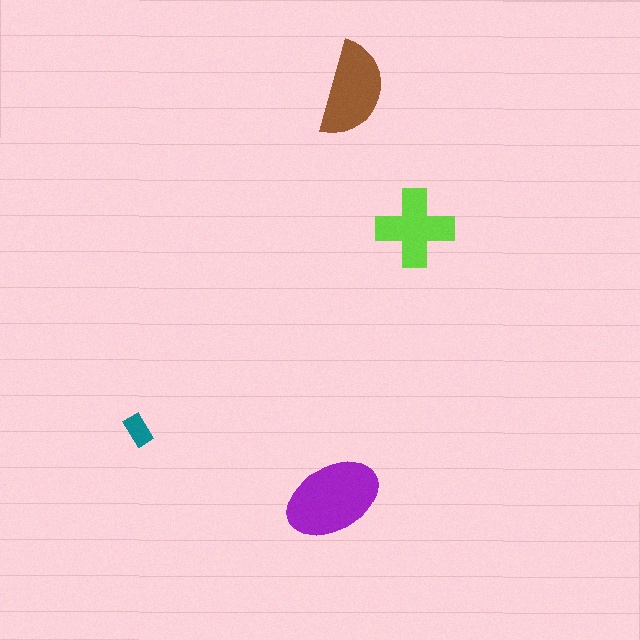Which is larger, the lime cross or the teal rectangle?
The lime cross.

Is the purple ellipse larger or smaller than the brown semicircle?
Larger.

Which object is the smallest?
The teal rectangle.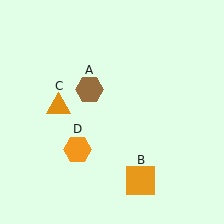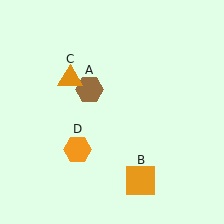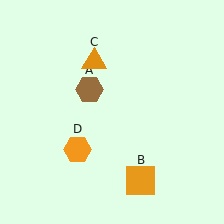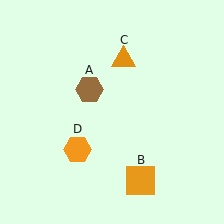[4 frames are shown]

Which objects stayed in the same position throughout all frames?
Brown hexagon (object A) and orange square (object B) and orange hexagon (object D) remained stationary.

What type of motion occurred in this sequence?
The orange triangle (object C) rotated clockwise around the center of the scene.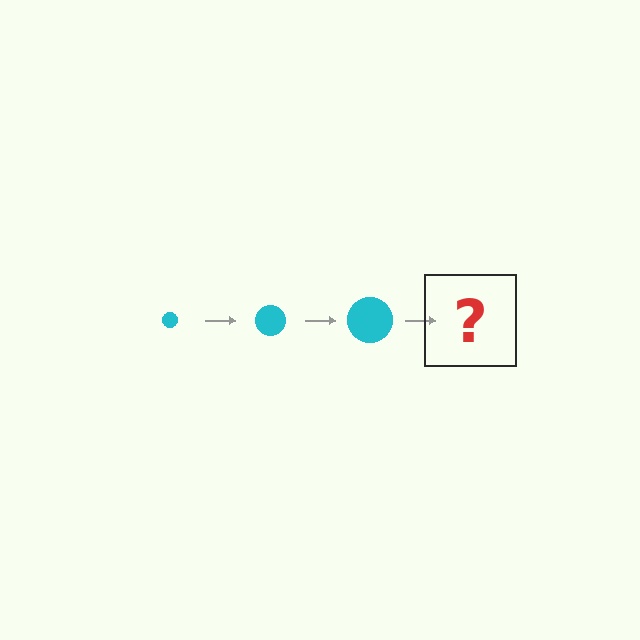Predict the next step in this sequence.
The next step is a cyan circle, larger than the previous one.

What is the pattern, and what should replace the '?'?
The pattern is that the circle gets progressively larger each step. The '?' should be a cyan circle, larger than the previous one.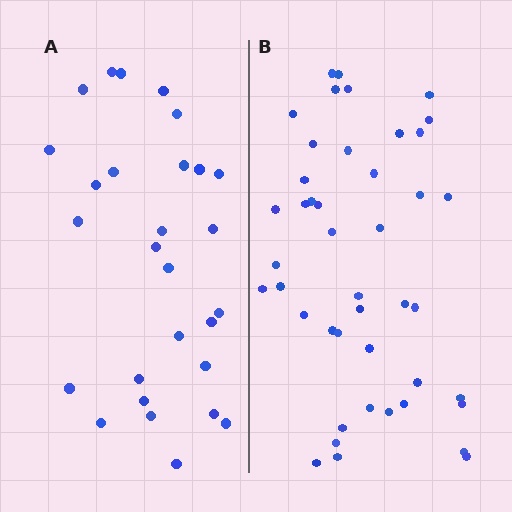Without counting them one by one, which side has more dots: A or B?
Region B (the right region) has more dots.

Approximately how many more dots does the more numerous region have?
Region B has approximately 15 more dots than region A.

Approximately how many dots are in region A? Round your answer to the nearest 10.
About 30 dots. (The exact count is 28, which rounds to 30.)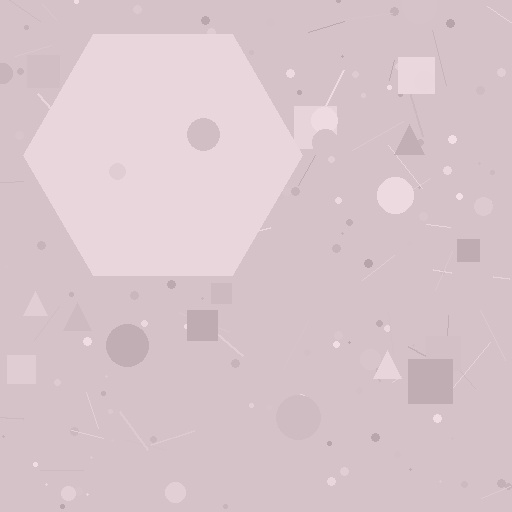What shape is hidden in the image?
A hexagon is hidden in the image.